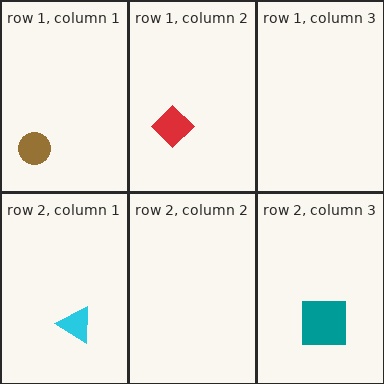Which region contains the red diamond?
The row 1, column 2 region.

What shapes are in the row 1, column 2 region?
The red diamond.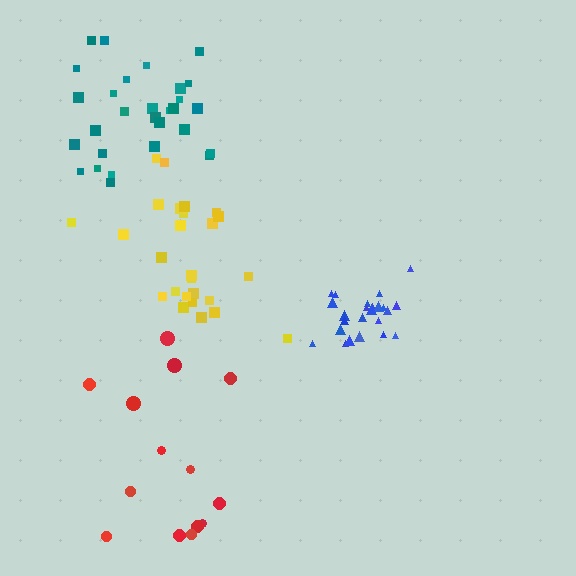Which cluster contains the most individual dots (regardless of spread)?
Teal (29).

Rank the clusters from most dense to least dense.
blue, teal, yellow, red.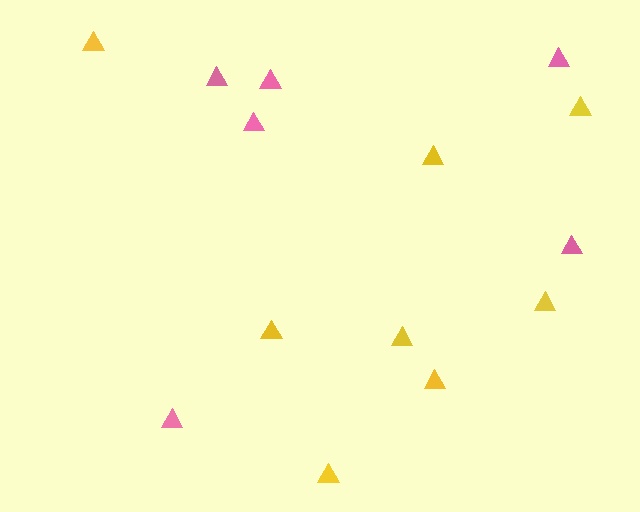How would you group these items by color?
There are 2 groups: one group of yellow triangles (8) and one group of pink triangles (6).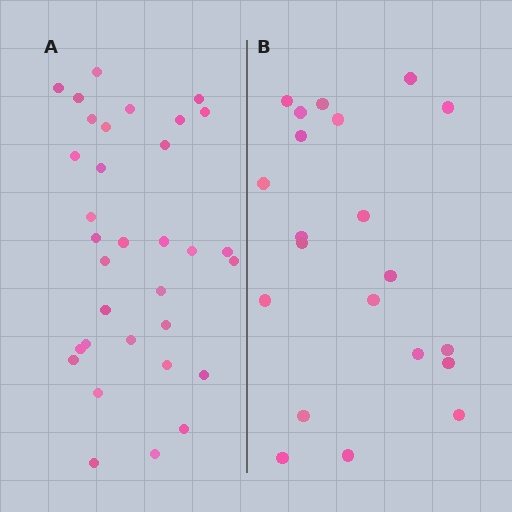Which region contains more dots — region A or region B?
Region A (the left region) has more dots.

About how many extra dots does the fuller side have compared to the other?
Region A has roughly 12 or so more dots than region B.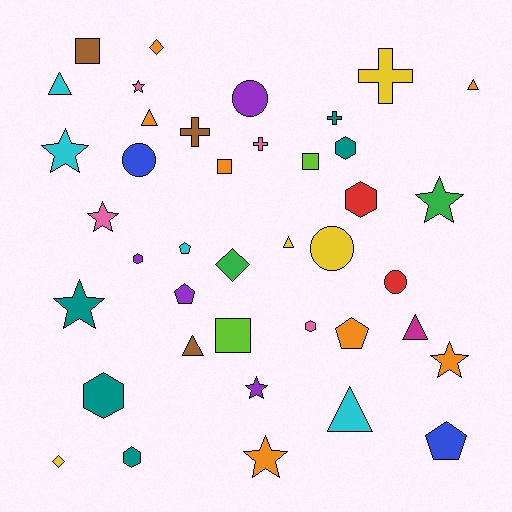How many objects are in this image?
There are 40 objects.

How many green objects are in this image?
There are 2 green objects.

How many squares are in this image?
There are 4 squares.